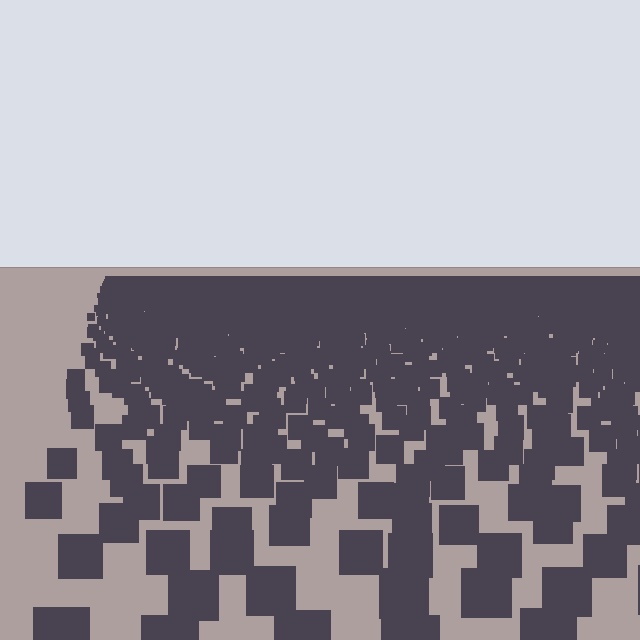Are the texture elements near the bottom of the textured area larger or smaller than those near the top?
Larger. Near the bottom, elements are closer to the viewer and appear at a bigger on-screen size.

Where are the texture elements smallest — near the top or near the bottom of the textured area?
Near the top.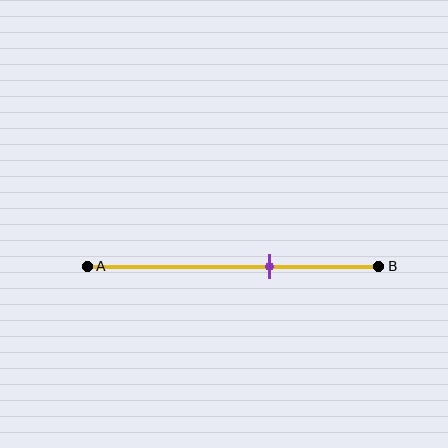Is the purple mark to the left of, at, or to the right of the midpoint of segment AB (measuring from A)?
The purple mark is to the right of the midpoint of segment AB.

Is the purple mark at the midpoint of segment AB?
No, the mark is at about 60% from A, not at the 50% midpoint.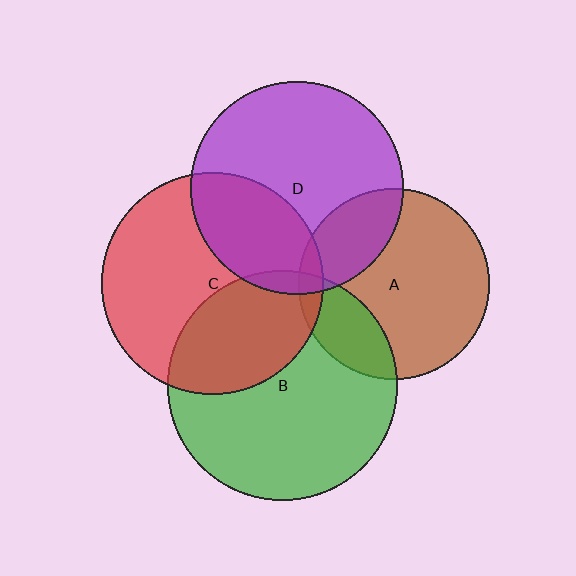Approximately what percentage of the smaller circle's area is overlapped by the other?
Approximately 25%.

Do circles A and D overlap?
Yes.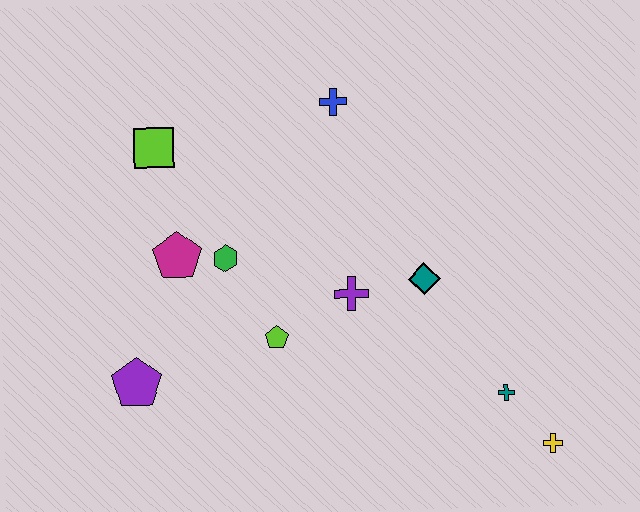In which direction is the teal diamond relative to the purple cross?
The teal diamond is to the right of the purple cross.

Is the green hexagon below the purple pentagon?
No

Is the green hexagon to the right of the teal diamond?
No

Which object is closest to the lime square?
The magenta pentagon is closest to the lime square.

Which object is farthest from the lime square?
The yellow cross is farthest from the lime square.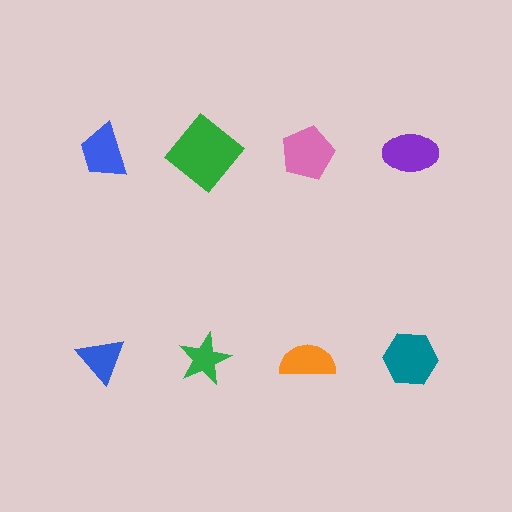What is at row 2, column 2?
A green star.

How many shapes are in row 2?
4 shapes.